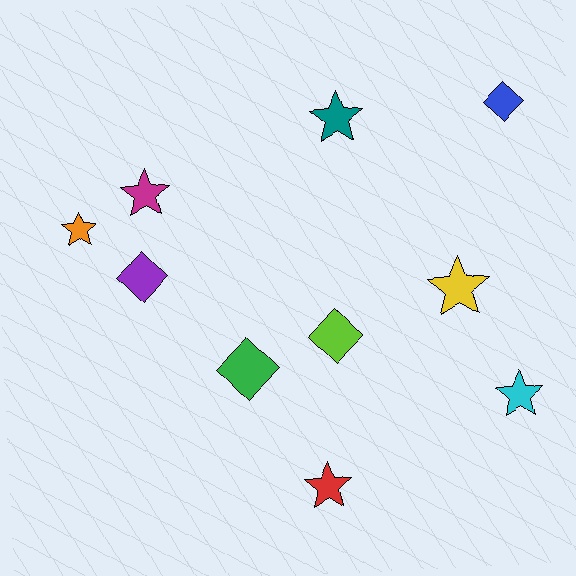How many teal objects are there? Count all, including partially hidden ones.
There is 1 teal object.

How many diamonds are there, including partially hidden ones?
There are 4 diamonds.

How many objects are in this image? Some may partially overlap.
There are 10 objects.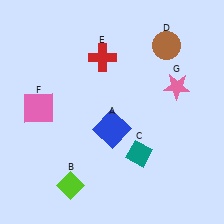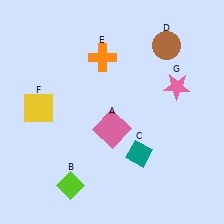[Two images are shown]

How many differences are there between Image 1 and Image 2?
There are 3 differences between the two images.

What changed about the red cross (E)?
In Image 1, E is red. In Image 2, it changed to orange.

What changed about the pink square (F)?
In Image 1, F is pink. In Image 2, it changed to yellow.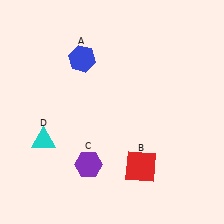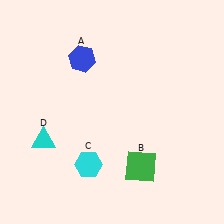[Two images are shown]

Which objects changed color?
B changed from red to green. C changed from purple to cyan.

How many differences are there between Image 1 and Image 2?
There are 2 differences between the two images.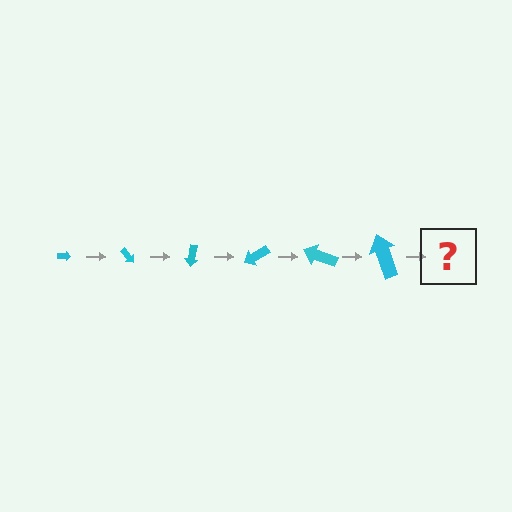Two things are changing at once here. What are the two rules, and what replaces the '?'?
The two rules are that the arrow grows larger each step and it rotates 50 degrees each step. The '?' should be an arrow, larger than the previous one and rotated 300 degrees from the start.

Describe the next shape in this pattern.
It should be an arrow, larger than the previous one and rotated 300 degrees from the start.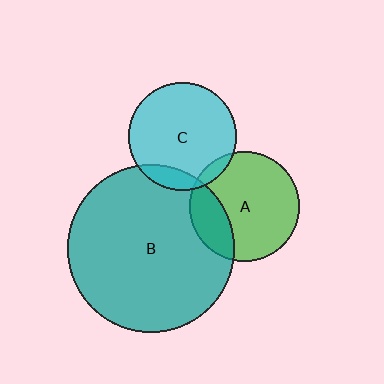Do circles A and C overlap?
Yes.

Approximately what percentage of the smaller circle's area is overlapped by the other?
Approximately 5%.